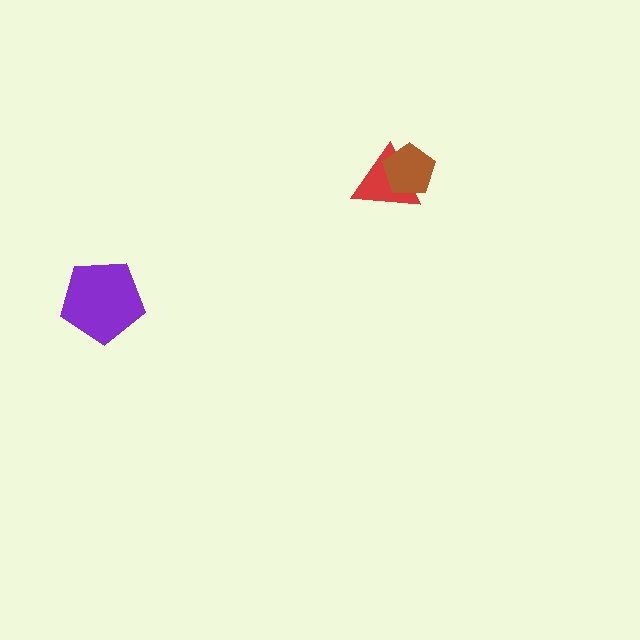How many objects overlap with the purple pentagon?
0 objects overlap with the purple pentagon.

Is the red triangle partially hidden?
Yes, it is partially covered by another shape.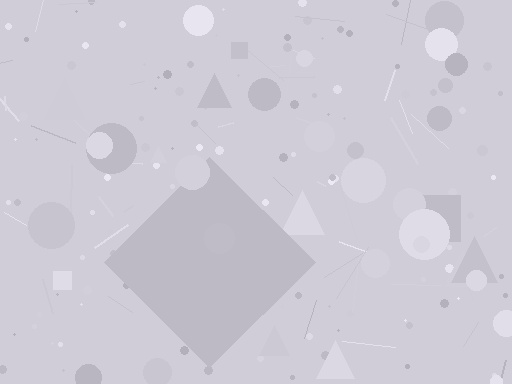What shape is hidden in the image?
A diamond is hidden in the image.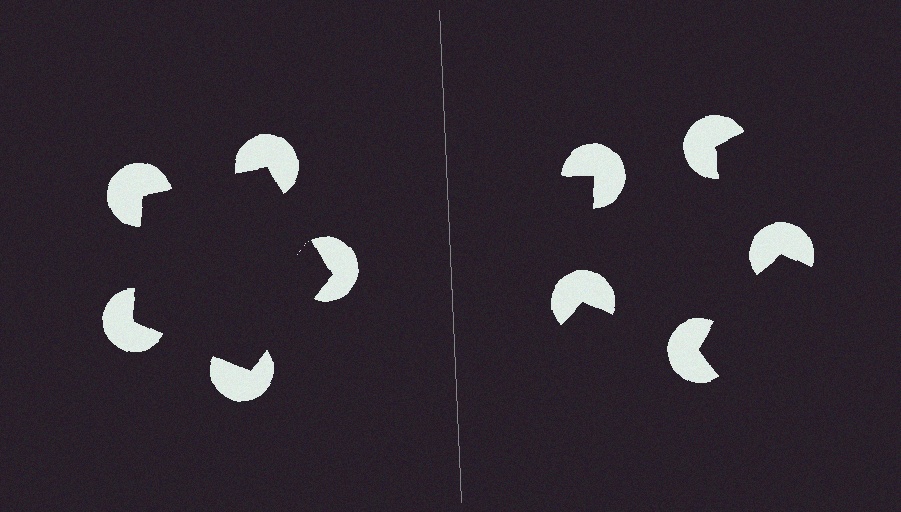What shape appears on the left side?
An illusory pentagon.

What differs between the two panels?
The pac-man discs are positioned identically on both sides; only the wedge orientations differ. On the left they align to a pentagon; on the right they are misaligned.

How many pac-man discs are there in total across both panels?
10 — 5 on each side.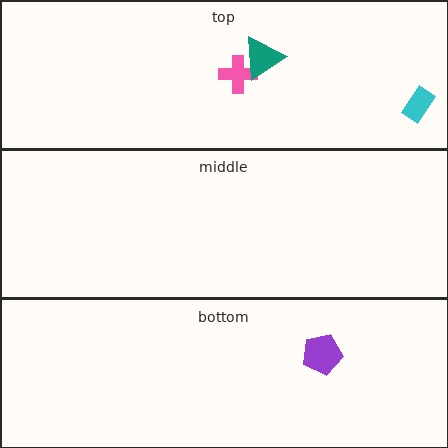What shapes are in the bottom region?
The purple pentagon.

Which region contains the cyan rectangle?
The top region.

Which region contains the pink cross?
The top region.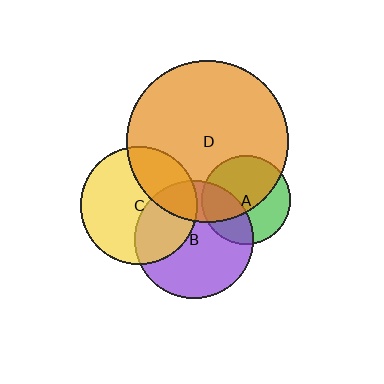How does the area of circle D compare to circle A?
Approximately 3.3 times.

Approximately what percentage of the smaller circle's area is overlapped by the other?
Approximately 30%.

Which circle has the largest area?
Circle D (orange).